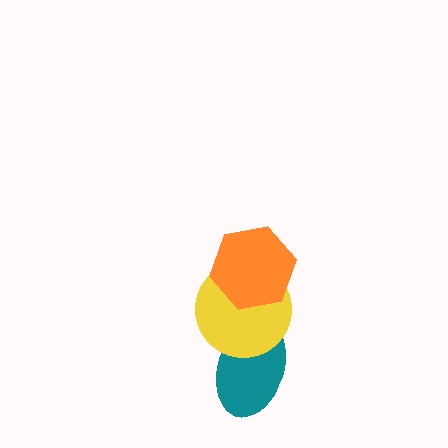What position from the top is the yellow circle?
The yellow circle is 2nd from the top.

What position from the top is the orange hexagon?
The orange hexagon is 1st from the top.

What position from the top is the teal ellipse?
The teal ellipse is 3rd from the top.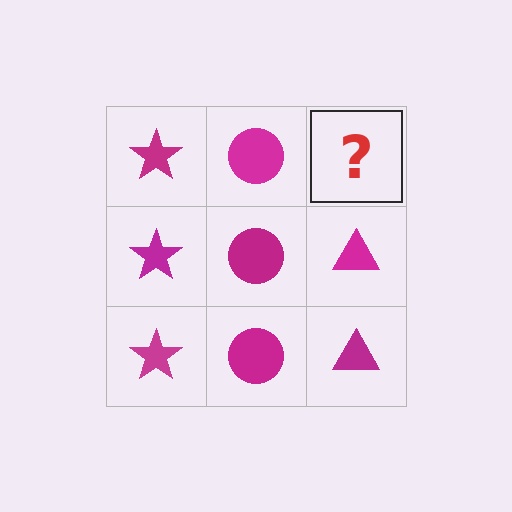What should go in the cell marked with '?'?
The missing cell should contain a magenta triangle.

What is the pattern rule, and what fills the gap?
The rule is that each column has a consistent shape. The gap should be filled with a magenta triangle.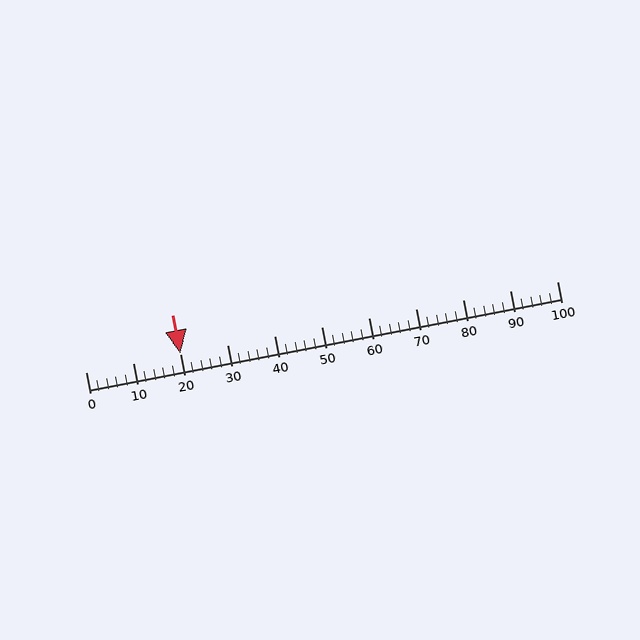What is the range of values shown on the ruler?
The ruler shows values from 0 to 100.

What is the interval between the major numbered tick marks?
The major tick marks are spaced 10 units apart.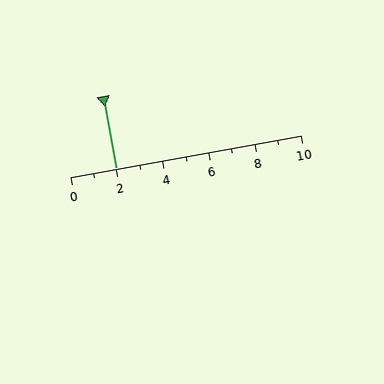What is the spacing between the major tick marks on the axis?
The major ticks are spaced 2 apart.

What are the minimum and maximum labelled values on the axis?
The axis runs from 0 to 10.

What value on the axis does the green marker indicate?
The marker indicates approximately 2.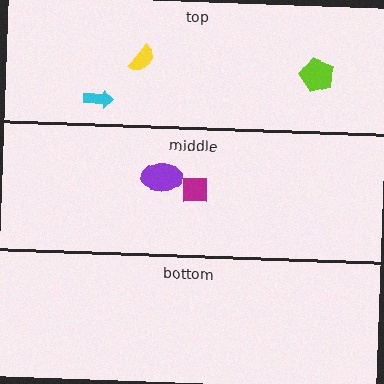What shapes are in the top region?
The lime pentagon, the cyan arrow, the yellow semicircle.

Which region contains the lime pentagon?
The top region.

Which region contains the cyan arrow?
The top region.